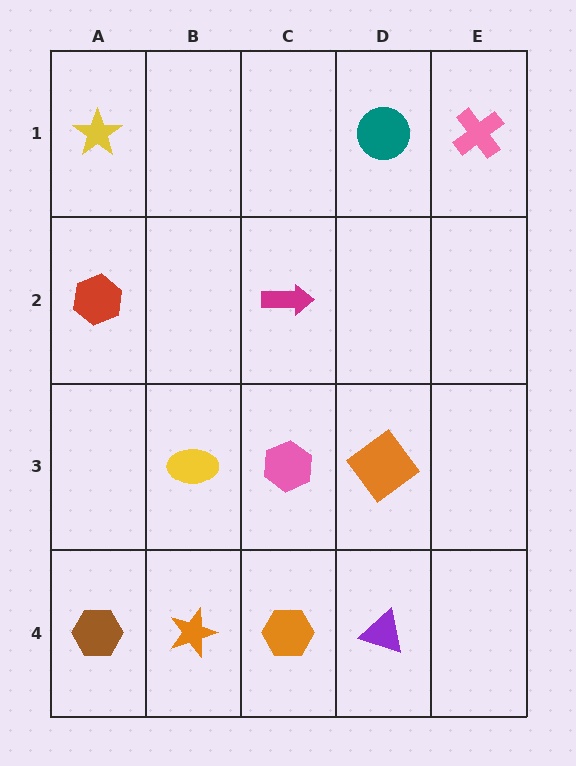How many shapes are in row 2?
2 shapes.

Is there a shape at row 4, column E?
No, that cell is empty.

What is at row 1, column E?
A pink cross.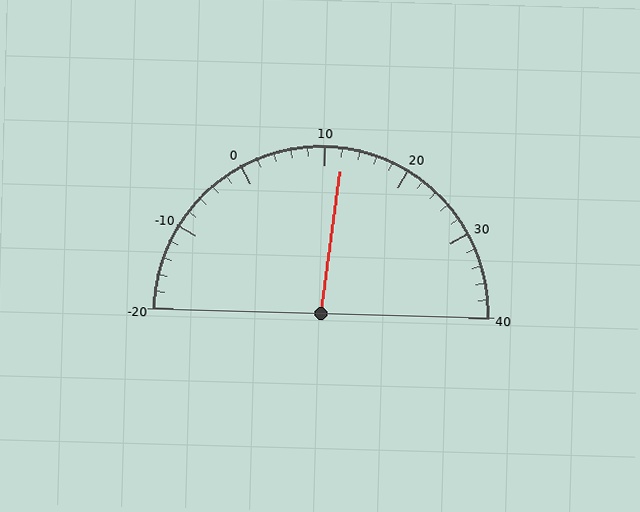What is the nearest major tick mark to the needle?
The nearest major tick mark is 10.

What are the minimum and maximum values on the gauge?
The gauge ranges from -20 to 40.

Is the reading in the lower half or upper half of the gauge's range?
The reading is in the upper half of the range (-20 to 40).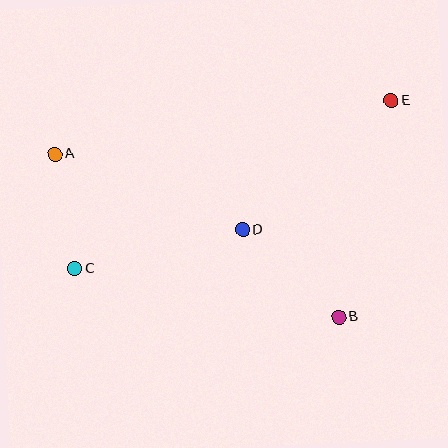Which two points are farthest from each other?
Points C and E are farthest from each other.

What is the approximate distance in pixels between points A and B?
The distance between A and B is approximately 327 pixels.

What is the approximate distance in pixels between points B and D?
The distance between B and D is approximately 130 pixels.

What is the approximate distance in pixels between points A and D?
The distance between A and D is approximately 203 pixels.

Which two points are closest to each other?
Points A and C are closest to each other.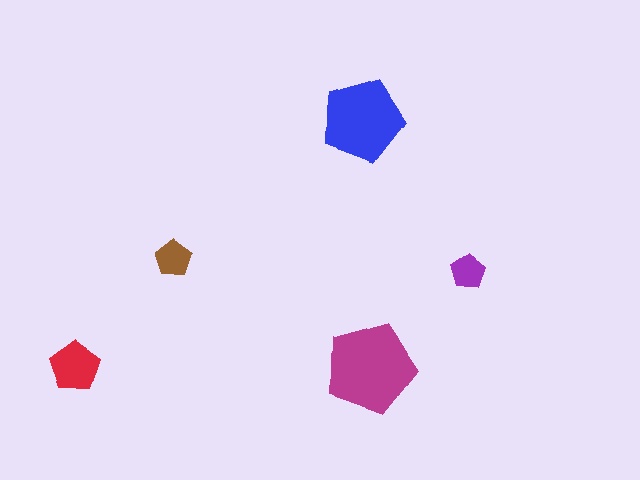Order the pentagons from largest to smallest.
the magenta one, the blue one, the red one, the brown one, the purple one.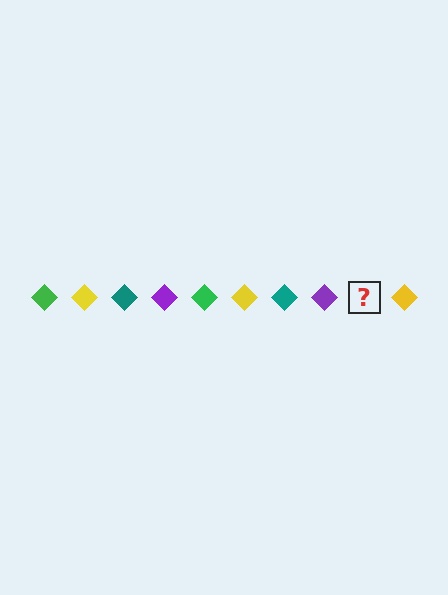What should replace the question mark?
The question mark should be replaced with a green diamond.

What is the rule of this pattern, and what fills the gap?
The rule is that the pattern cycles through green, yellow, teal, purple diamonds. The gap should be filled with a green diamond.